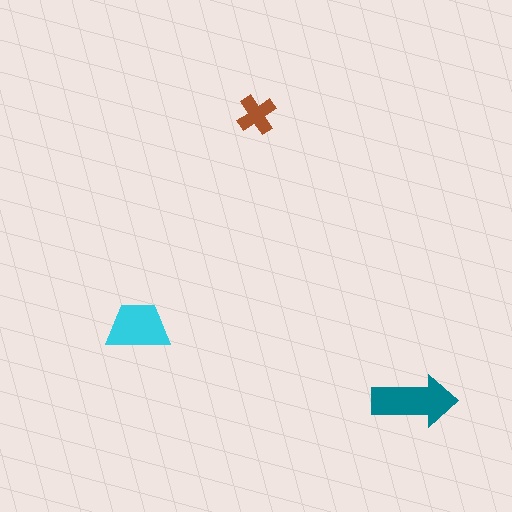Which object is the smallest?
The brown cross.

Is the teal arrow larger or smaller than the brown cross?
Larger.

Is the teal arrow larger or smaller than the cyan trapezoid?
Larger.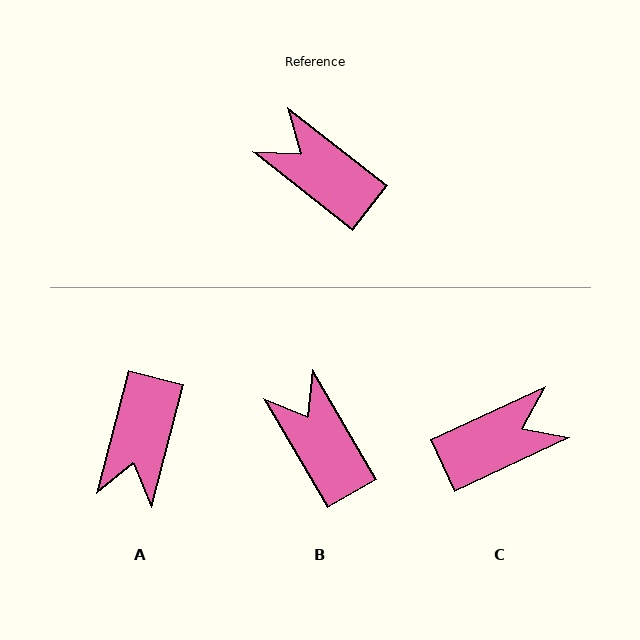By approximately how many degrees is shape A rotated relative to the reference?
Approximately 114 degrees counter-clockwise.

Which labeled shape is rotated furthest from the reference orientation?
C, about 117 degrees away.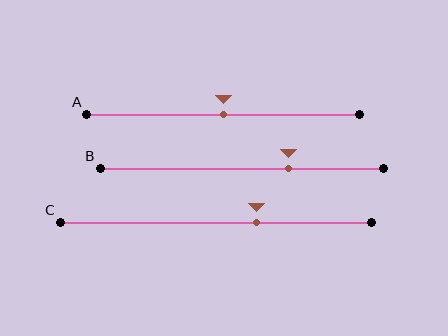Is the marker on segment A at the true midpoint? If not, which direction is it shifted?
Yes, the marker on segment A is at the true midpoint.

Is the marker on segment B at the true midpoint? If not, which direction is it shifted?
No, the marker on segment B is shifted to the right by about 16% of the segment length.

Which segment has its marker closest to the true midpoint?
Segment A has its marker closest to the true midpoint.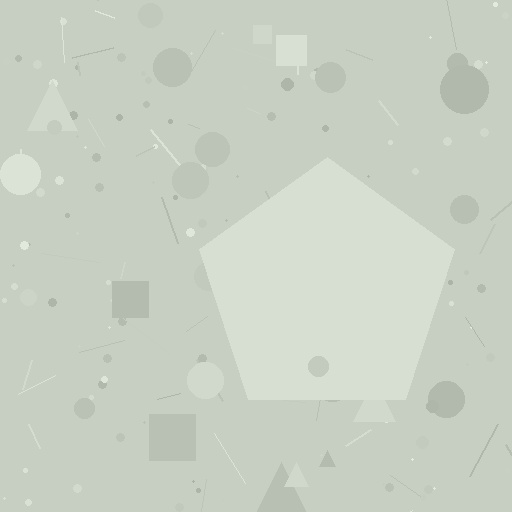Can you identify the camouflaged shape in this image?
The camouflaged shape is a pentagon.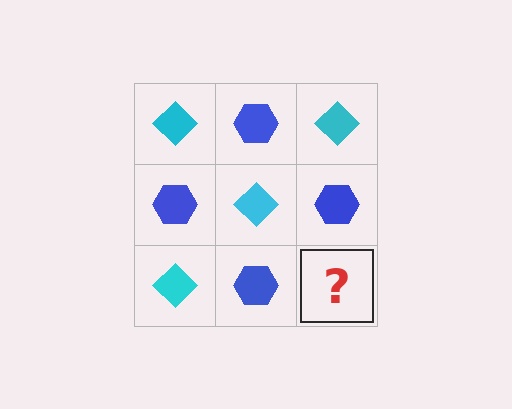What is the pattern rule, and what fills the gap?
The rule is that it alternates cyan diamond and blue hexagon in a checkerboard pattern. The gap should be filled with a cyan diamond.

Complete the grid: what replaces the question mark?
The question mark should be replaced with a cyan diamond.